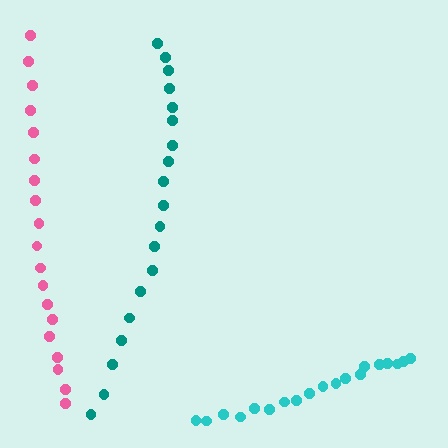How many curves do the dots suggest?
There are 3 distinct paths.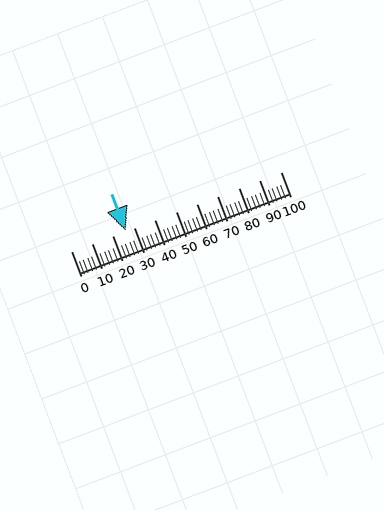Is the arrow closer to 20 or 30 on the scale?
The arrow is closer to 30.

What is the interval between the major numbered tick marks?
The major tick marks are spaced 10 units apart.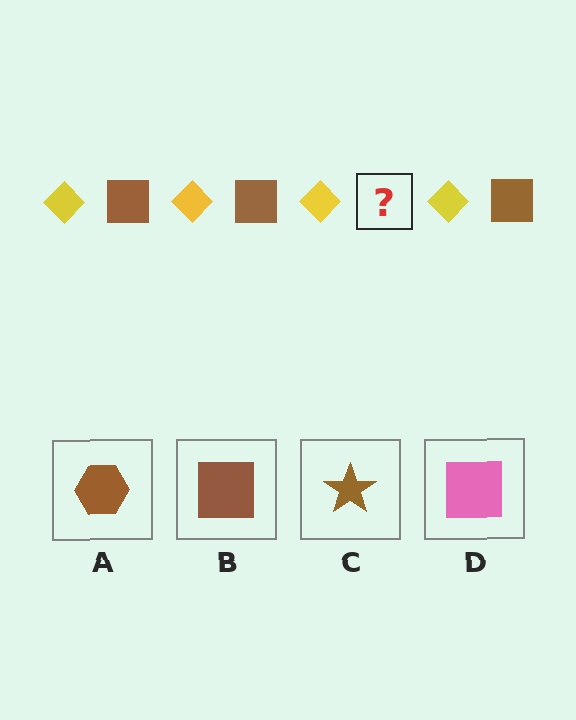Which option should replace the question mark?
Option B.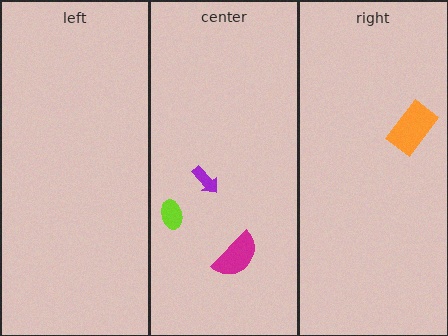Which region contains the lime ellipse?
The center region.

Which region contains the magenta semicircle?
The center region.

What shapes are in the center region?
The lime ellipse, the magenta semicircle, the purple arrow.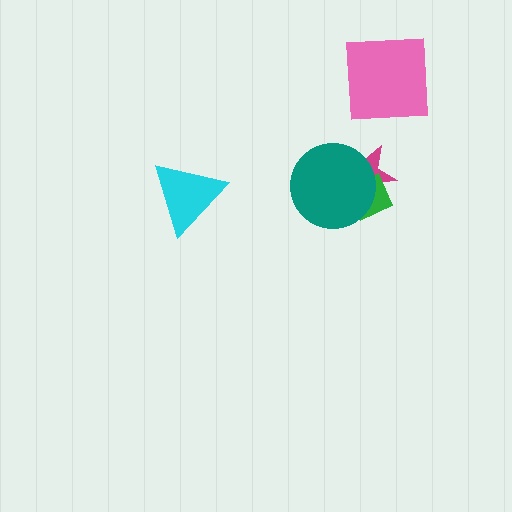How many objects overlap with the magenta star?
2 objects overlap with the magenta star.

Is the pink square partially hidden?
No, no other shape covers it.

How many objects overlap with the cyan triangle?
0 objects overlap with the cyan triangle.